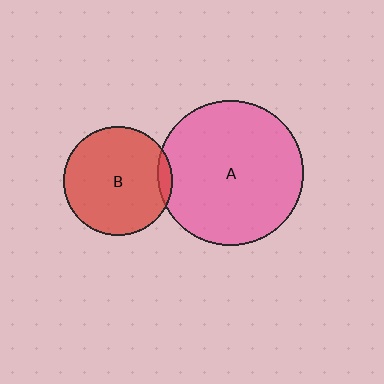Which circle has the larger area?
Circle A (pink).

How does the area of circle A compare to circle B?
Approximately 1.8 times.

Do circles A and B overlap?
Yes.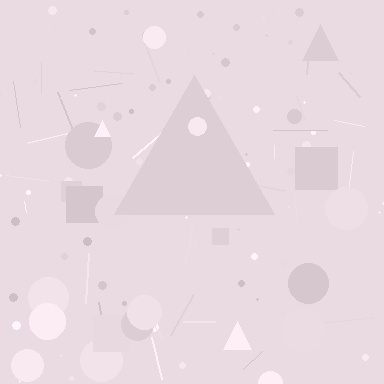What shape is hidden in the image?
A triangle is hidden in the image.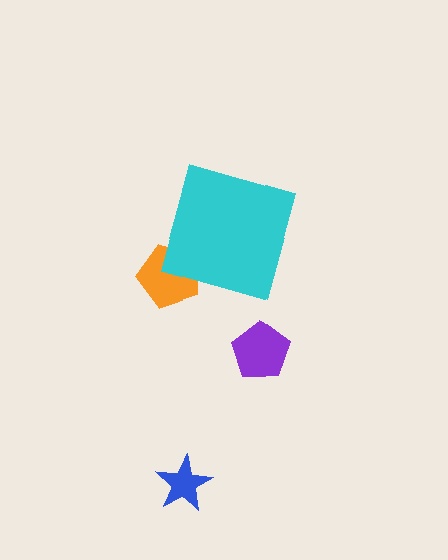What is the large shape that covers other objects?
A cyan diamond.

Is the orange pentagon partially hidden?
Yes, the orange pentagon is partially hidden behind the cyan diamond.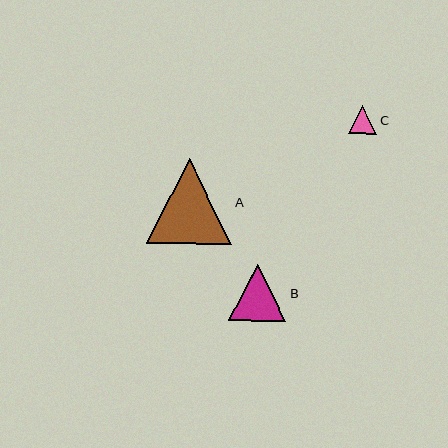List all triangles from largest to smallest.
From largest to smallest: A, B, C.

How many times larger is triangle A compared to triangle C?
Triangle A is approximately 3.0 times the size of triangle C.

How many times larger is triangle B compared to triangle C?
Triangle B is approximately 2.1 times the size of triangle C.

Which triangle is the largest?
Triangle A is the largest with a size of approximately 85 pixels.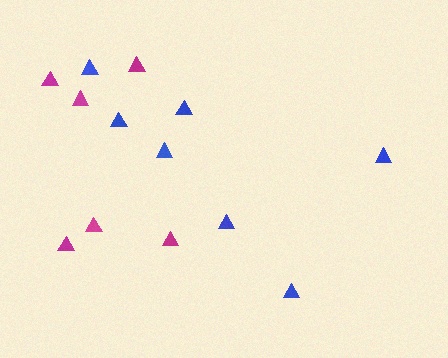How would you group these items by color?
There are 2 groups: one group of blue triangles (7) and one group of magenta triangles (6).